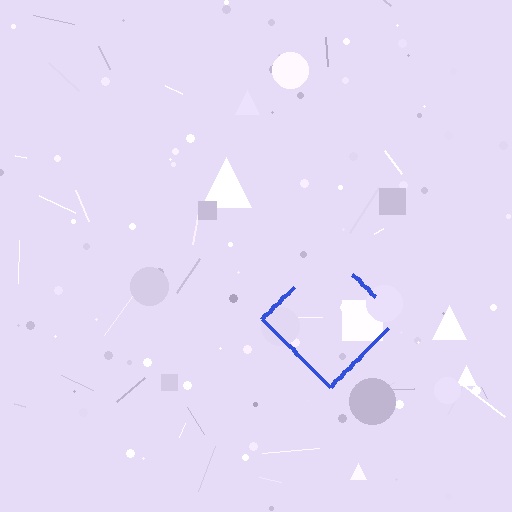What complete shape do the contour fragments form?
The contour fragments form a diamond.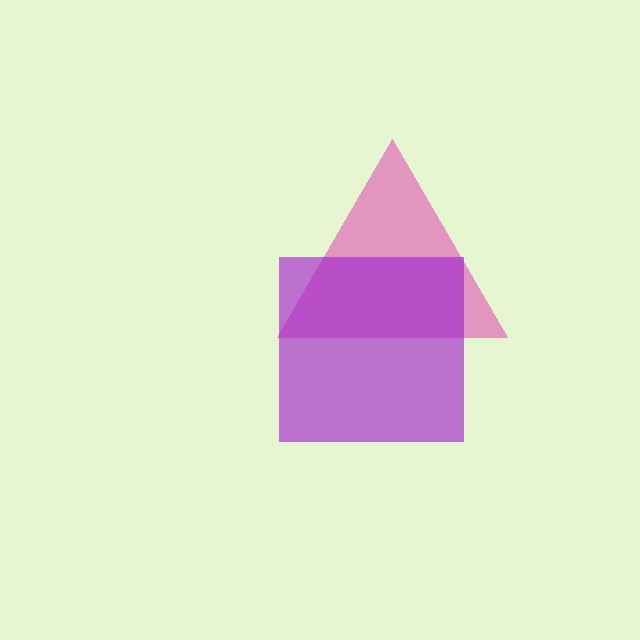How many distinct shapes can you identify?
There are 2 distinct shapes: a pink triangle, a purple square.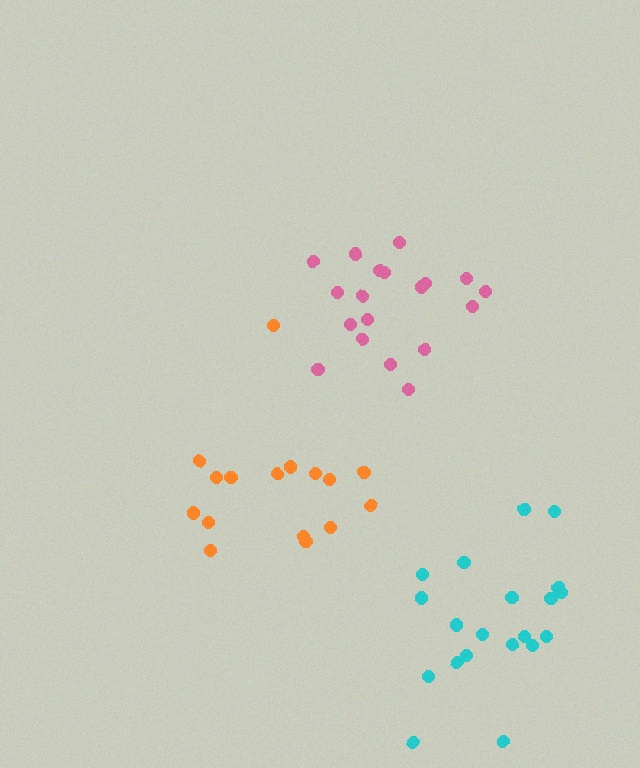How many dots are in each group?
Group 1: 16 dots, Group 2: 20 dots, Group 3: 19 dots (55 total).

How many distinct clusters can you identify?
There are 3 distinct clusters.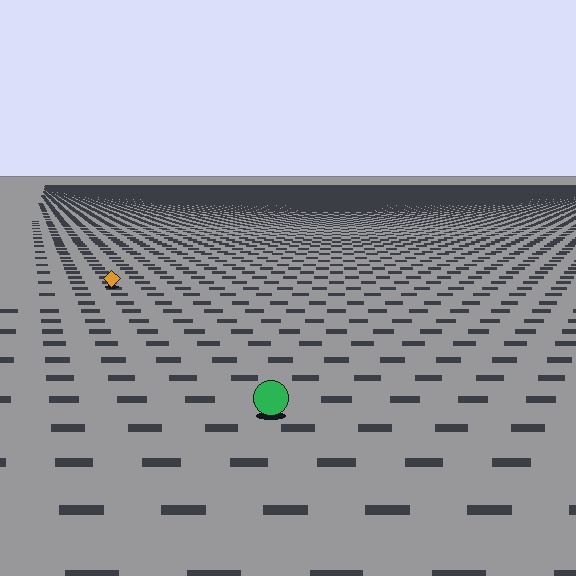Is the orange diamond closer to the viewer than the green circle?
No. The green circle is closer — you can tell from the texture gradient: the ground texture is coarser near it.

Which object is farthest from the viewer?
The orange diamond is farthest from the viewer. It appears smaller and the ground texture around it is denser.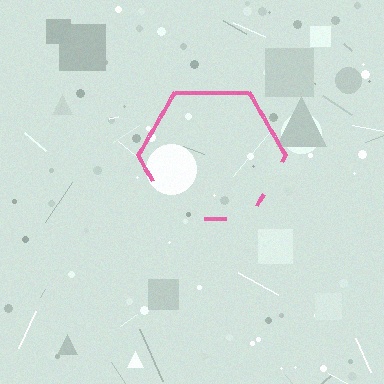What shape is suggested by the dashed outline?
The dashed outline suggests a hexagon.